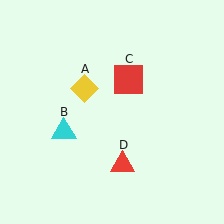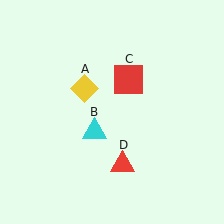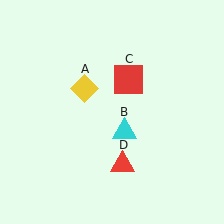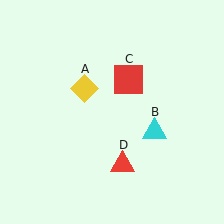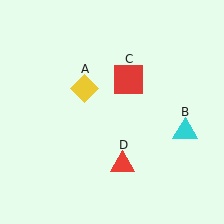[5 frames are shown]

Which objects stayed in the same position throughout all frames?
Yellow diamond (object A) and red square (object C) and red triangle (object D) remained stationary.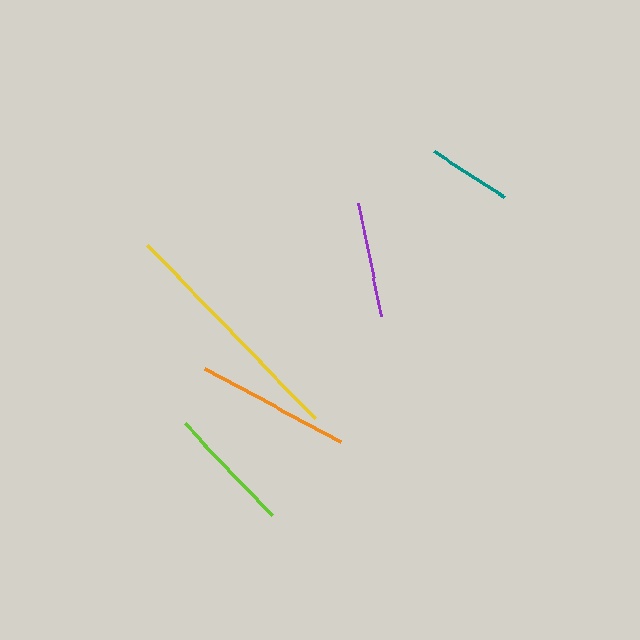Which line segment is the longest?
The yellow line is the longest at approximately 242 pixels.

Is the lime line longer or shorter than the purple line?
The lime line is longer than the purple line.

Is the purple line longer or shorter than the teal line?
The purple line is longer than the teal line.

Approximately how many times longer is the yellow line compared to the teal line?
The yellow line is approximately 2.9 times the length of the teal line.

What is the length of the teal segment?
The teal segment is approximately 84 pixels long.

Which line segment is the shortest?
The teal line is the shortest at approximately 84 pixels.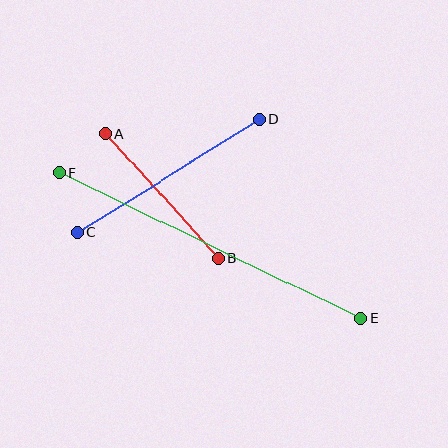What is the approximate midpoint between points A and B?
The midpoint is at approximately (162, 196) pixels.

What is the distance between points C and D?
The distance is approximately 214 pixels.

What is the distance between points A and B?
The distance is approximately 168 pixels.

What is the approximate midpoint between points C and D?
The midpoint is at approximately (168, 176) pixels.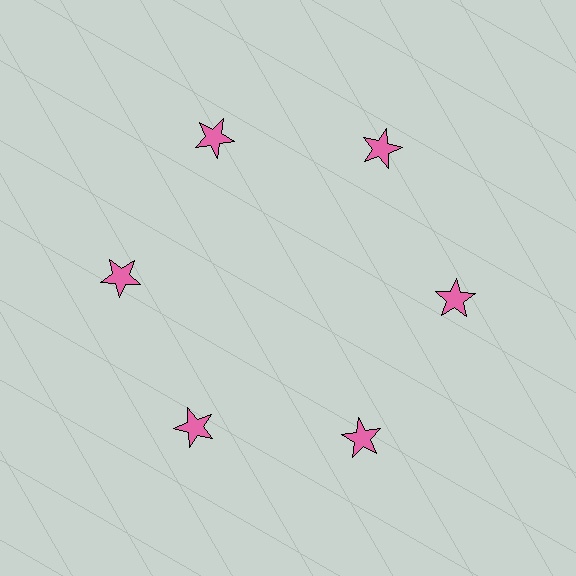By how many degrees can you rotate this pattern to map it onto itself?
The pattern maps onto itself every 60 degrees of rotation.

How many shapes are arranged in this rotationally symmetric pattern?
There are 6 shapes, arranged in 6 groups of 1.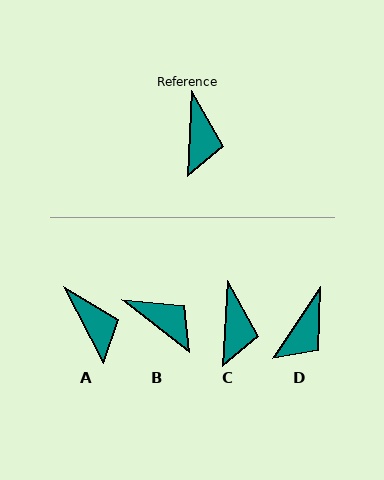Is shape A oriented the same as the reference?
No, it is off by about 30 degrees.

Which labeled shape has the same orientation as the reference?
C.